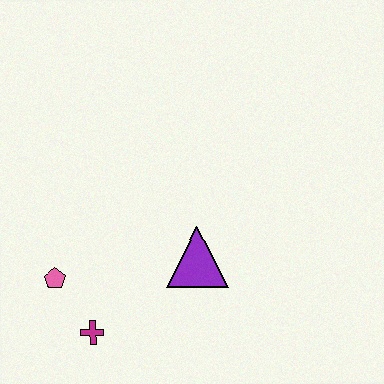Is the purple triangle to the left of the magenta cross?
No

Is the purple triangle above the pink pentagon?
Yes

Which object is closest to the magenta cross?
The pink pentagon is closest to the magenta cross.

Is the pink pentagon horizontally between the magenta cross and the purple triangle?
No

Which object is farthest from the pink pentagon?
The purple triangle is farthest from the pink pentagon.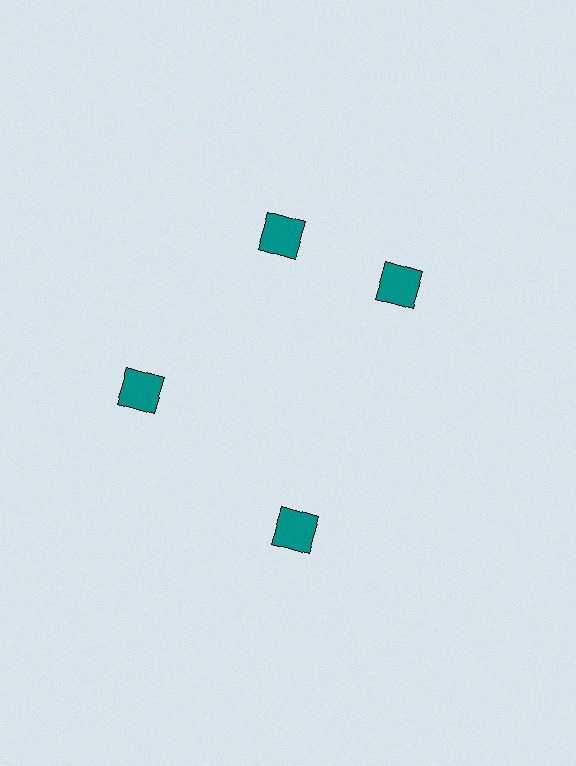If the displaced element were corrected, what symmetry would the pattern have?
It would have 4-fold rotational symmetry — the pattern would map onto itself every 90 degrees.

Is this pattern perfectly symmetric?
No. The 4 teal squares are arranged in a ring, but one element near the 3 o'clock position is rotated out of alignment along the ring, breaking the 4-fold rotational symmetry.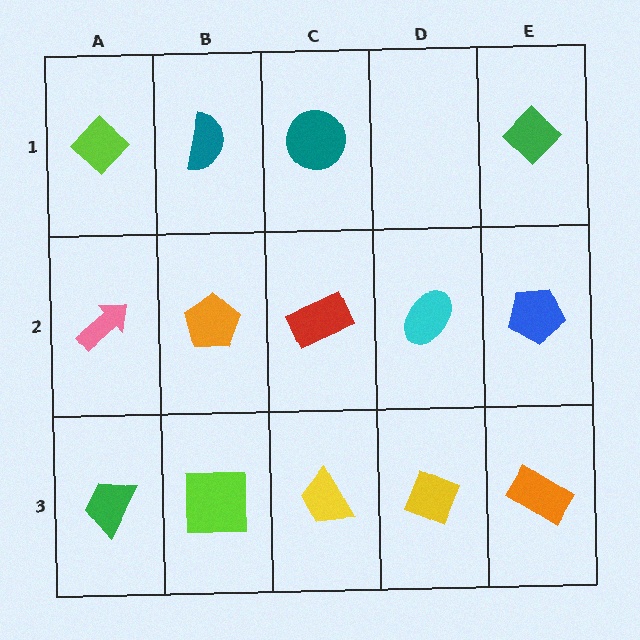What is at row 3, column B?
A lime square.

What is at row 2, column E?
A blue pentagon.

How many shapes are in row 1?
4 shapes.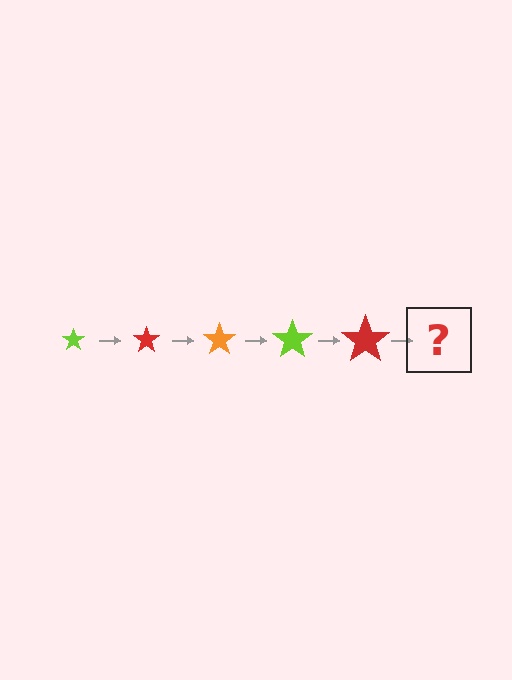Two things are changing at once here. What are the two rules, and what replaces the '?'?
The two rules are that the star grows larger each step and the color cycles through lime, red, and orange. The '?' should be an orange star, larger than the previous one.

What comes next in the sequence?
The next element should be an orange star, larger than the previous one.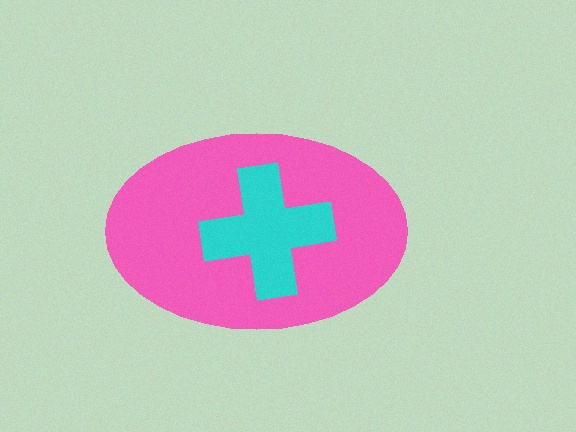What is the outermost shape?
The pink ellipse.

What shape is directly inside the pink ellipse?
The cyan cross.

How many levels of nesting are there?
2.